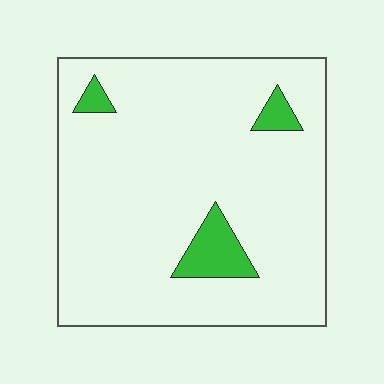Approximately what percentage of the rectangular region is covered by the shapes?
Approximately 10%.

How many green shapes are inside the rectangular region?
3.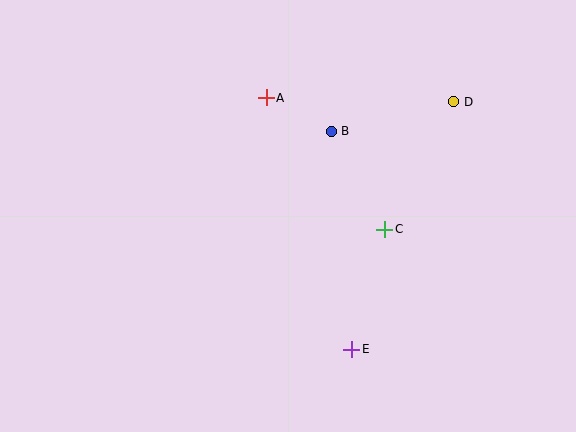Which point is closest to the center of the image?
Point B at (331, 131) is closest to the center.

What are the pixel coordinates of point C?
Point C is at (385, 229).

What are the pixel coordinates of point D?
Point D is at (454, 102).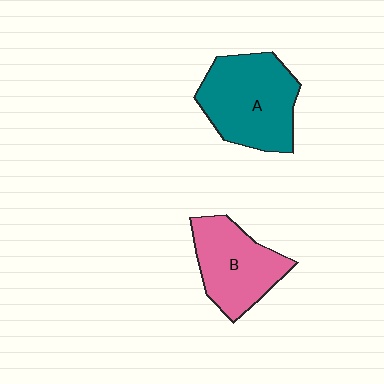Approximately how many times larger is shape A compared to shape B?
Approximately 1.3 times.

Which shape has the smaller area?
Shape B (pink).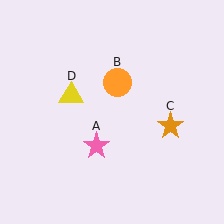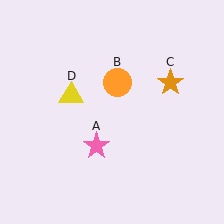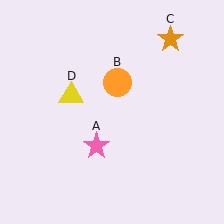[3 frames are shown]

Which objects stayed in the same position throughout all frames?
Pink star (object A) and orange circle (object B) and yellow triangle (object D) remained stationary.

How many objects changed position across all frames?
1 object changed position: orange star (object C).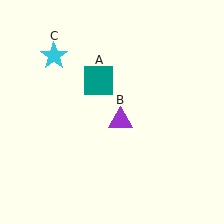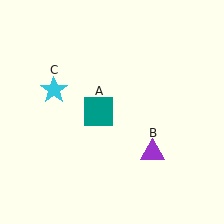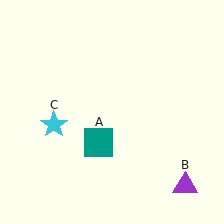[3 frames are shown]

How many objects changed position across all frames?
3 objects changed position: teal square (object A), purple triangle (object B), cyan star (object C).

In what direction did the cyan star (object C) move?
The cyan star (object C) moved down.